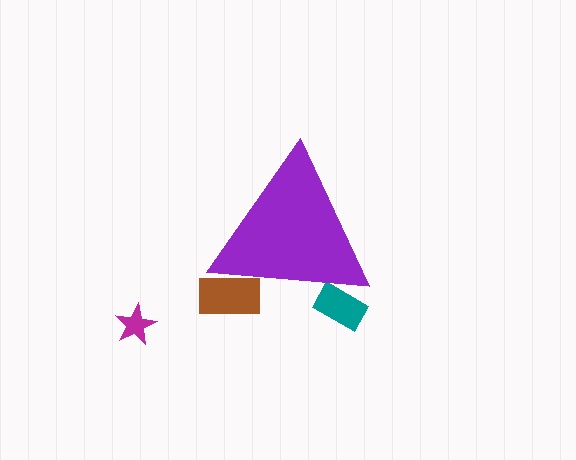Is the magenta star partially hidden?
No, the magenta star is fully visible.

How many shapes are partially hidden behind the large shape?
2 shapes are partially hidden.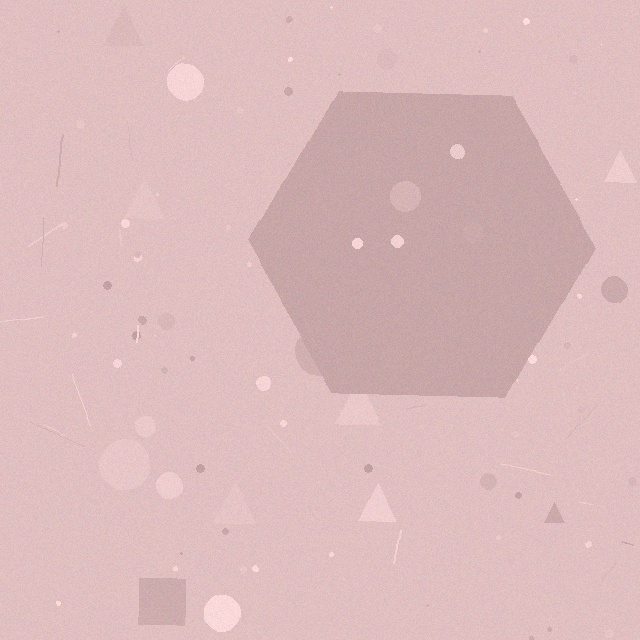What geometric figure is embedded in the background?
A hexagon is embedded in the background.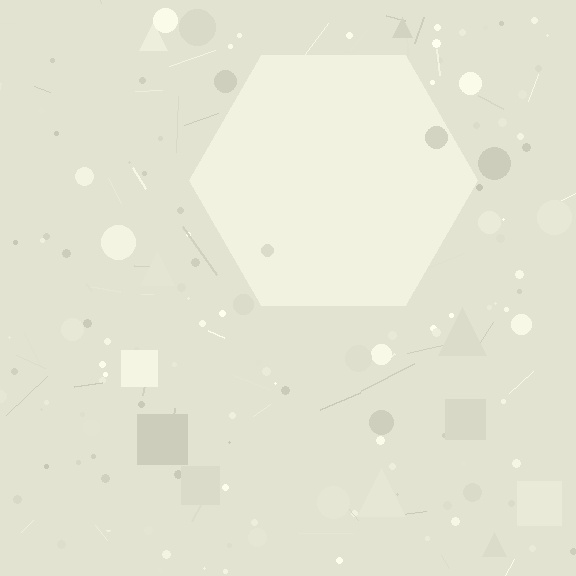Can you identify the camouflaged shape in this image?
The camouflaged shape is a hexagon.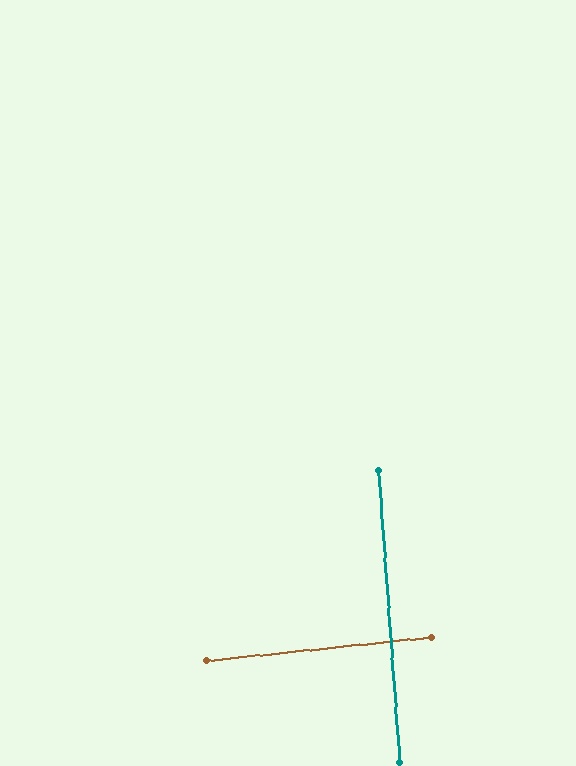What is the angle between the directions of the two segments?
Approximately 88 degrees.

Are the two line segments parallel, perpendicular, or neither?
Perpendicular — they meet at approximately 88°.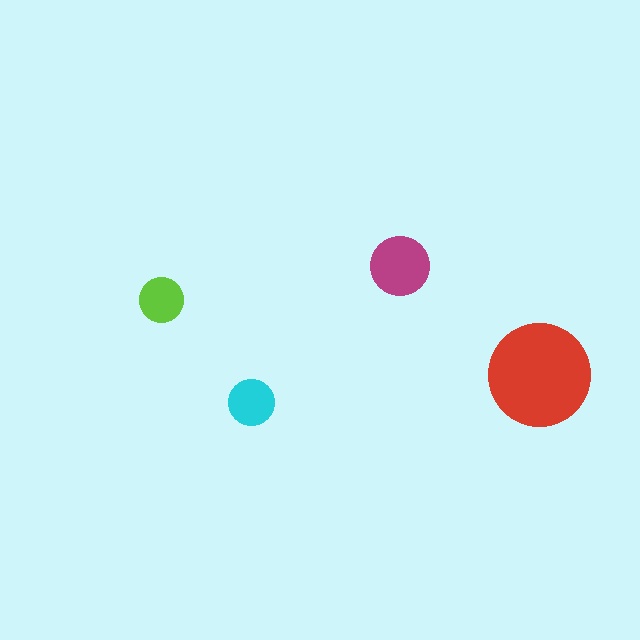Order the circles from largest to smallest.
the red one, the magenta one, the cyan one, the lime one.